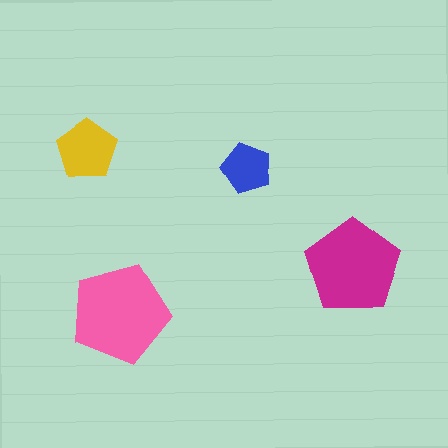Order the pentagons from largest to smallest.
the pink one, the magenta one, the yellow one, the blue one.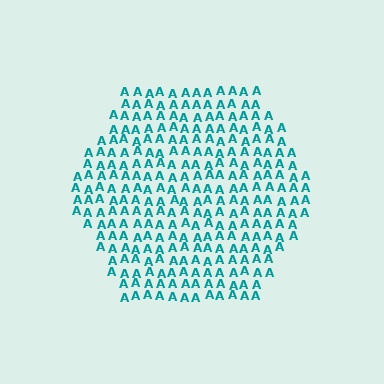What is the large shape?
The large shape is a hexagon.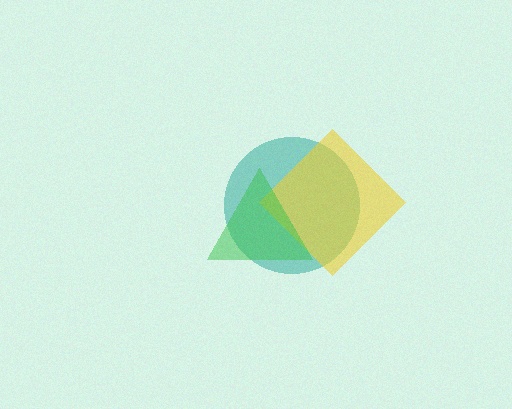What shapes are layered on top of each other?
The layered shapes are: a teal circle, a yellow diamond, a green triangle.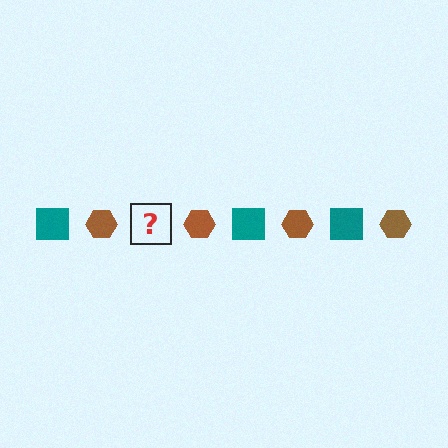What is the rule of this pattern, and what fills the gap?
The rule is that the pattern alternates between teal square and brown hexagon. The gap should be filled with a teal square.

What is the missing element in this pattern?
The missing element is a teal square.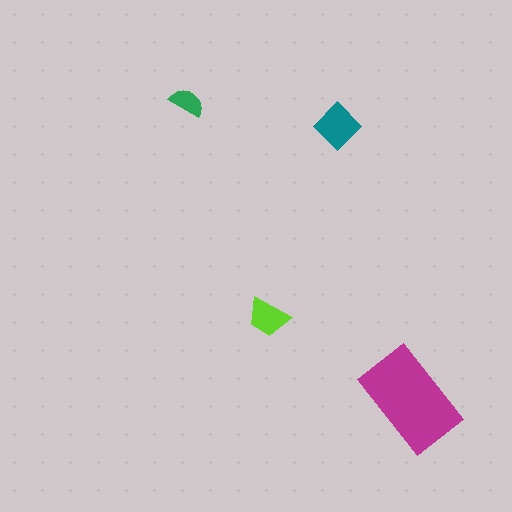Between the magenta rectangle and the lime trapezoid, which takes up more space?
The magenta rectangle.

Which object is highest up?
The green semicircle is topmost.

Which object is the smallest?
The green semicircle.